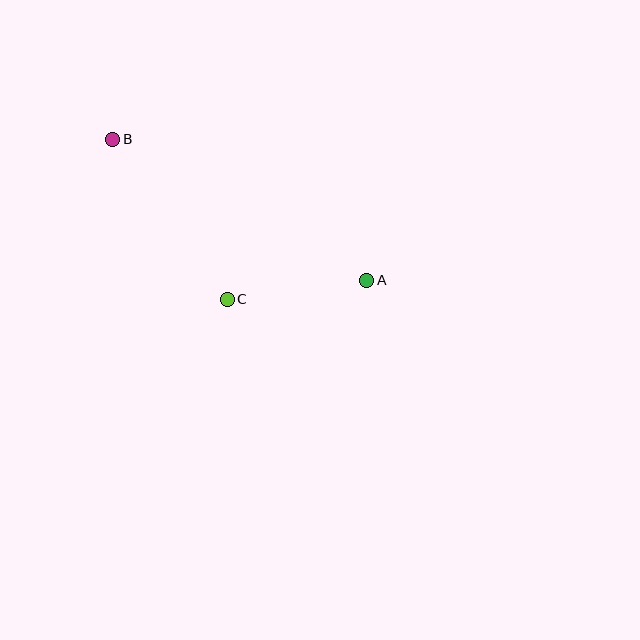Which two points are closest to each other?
Points A and C are closest to each other.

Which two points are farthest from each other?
Points A and B are farthest from each other.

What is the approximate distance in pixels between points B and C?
The distance between B and C is approximately 197 pixels.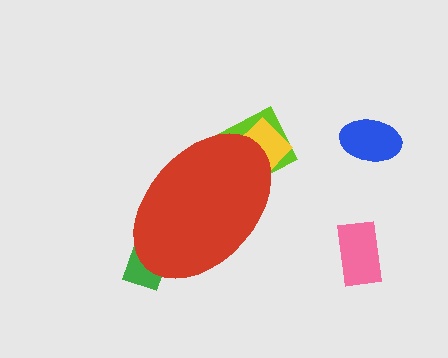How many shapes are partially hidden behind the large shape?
3 shapes are partially hidden.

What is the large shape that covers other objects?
A red ellipse.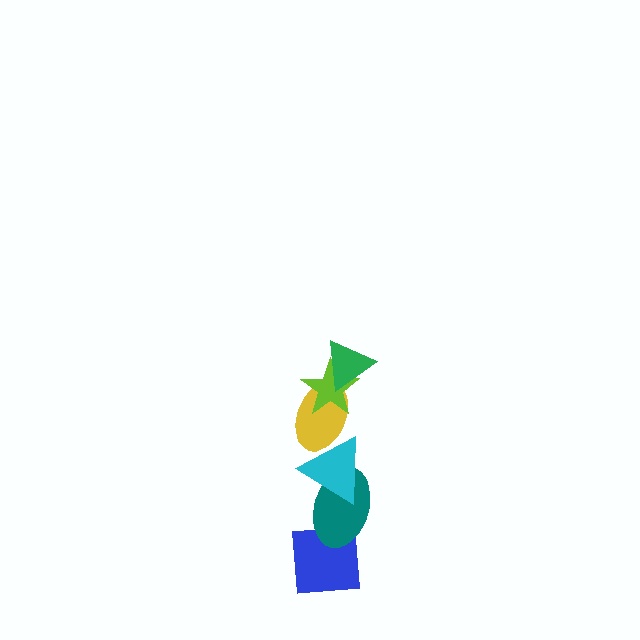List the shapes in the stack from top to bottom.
From top to bottom: the green triangle, the lime star, the yellow ellipse, the cyan triangle, the teal ellipse, the blue square.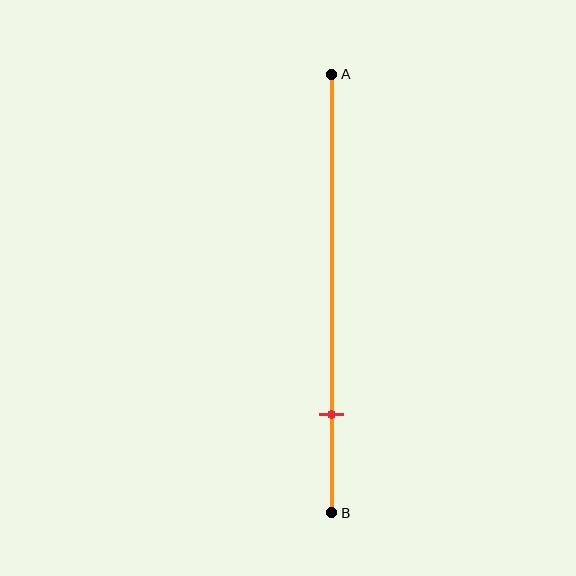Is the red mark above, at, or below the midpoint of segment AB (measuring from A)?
The red mark is below the midpoint of segment AB.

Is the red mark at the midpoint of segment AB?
No, the mark is at about 75% from A, not at the 50% midpoint.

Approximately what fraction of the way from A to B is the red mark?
The red mark is approximately 75% of the way from A to B.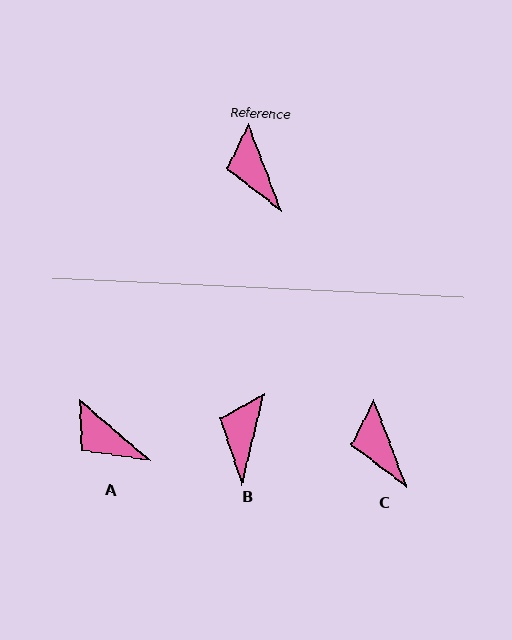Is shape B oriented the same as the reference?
No, it is off by about 34 degrees.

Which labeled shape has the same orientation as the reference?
C.